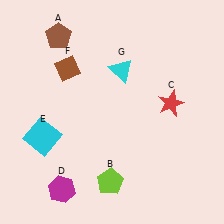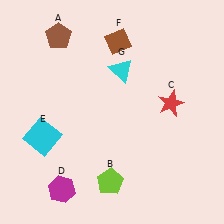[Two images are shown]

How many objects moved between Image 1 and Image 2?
1 object moved between the two images.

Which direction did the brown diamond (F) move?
The brown diamond (F) moved right.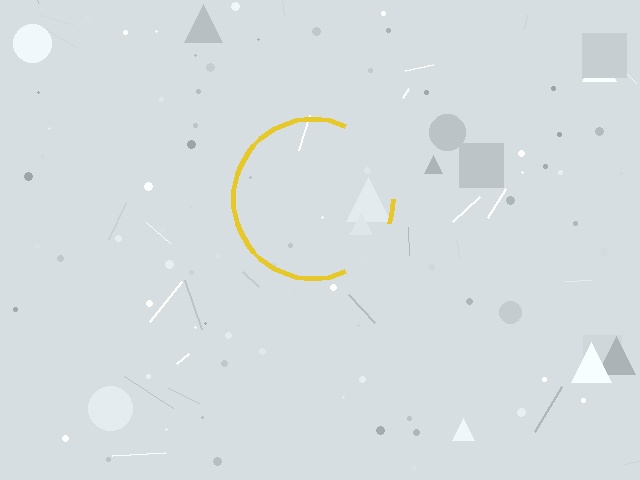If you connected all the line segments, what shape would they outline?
They would outline a circle.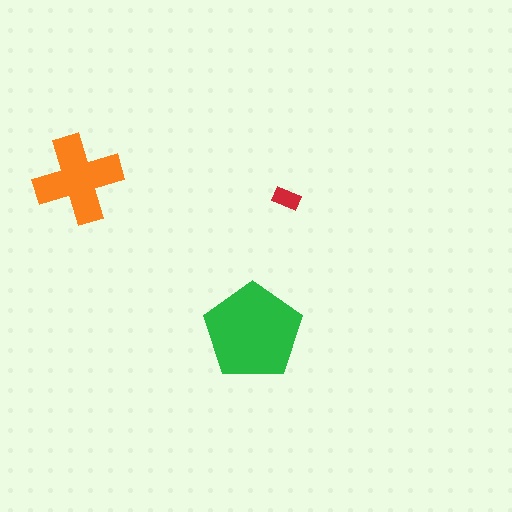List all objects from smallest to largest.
The red rectangle, the orange cross, the green pentagon.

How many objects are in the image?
There are 3 objects in the image.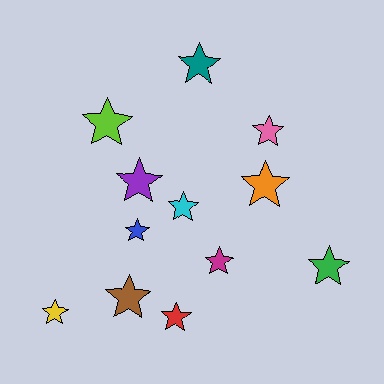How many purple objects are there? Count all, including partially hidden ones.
There is 1 purple object.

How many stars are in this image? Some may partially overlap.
There are 12 stars.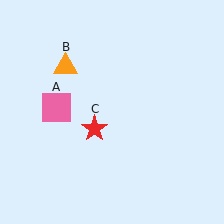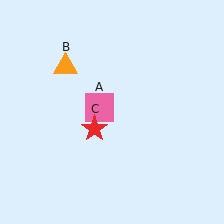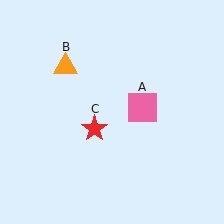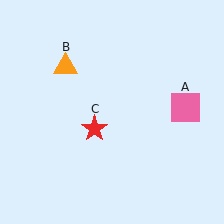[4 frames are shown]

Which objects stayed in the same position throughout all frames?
Orange triangle (object B) and red star (object C) remained stationary.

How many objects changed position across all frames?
1 object changed position: pink square (object A).